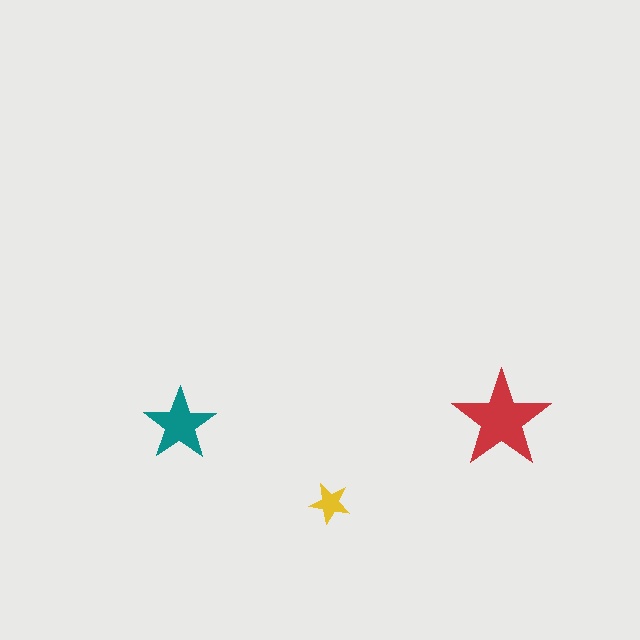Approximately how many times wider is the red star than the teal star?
About 1.5 times wider.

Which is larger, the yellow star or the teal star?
The teal one.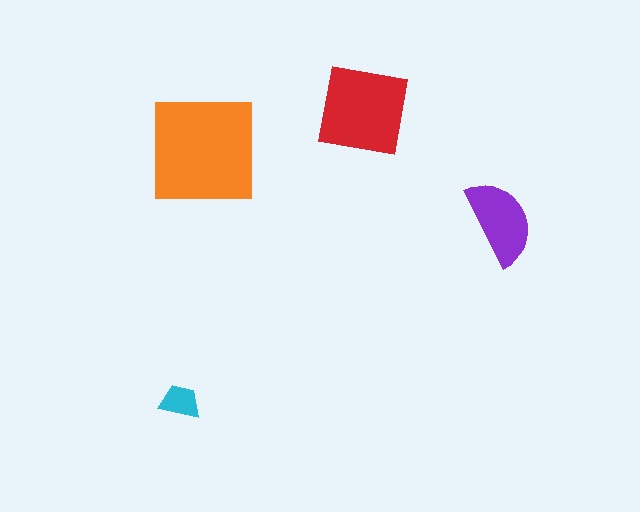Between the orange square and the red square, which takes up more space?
The orange square.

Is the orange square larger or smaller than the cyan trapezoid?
Larger.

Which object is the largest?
The orange square.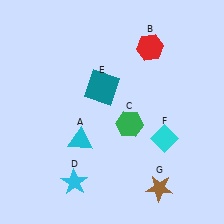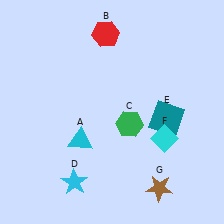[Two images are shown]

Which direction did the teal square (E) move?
The teal square (E) moved right.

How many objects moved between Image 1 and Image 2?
2 objects moved between the two images.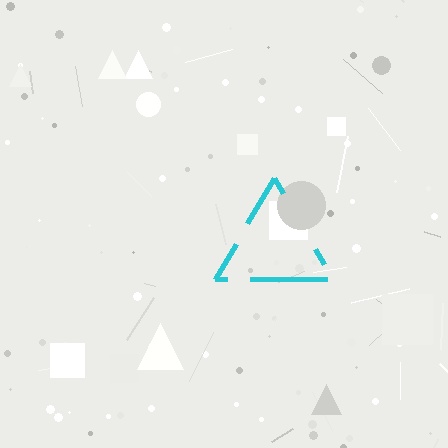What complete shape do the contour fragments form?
The contour fragments form a triangle.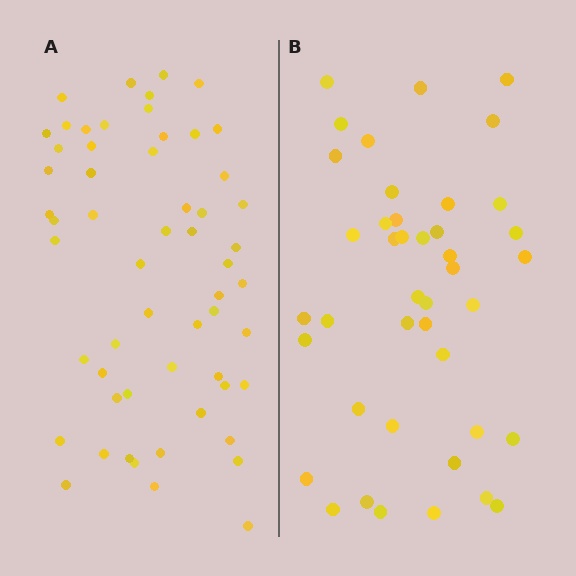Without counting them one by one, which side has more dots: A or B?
Region A (the left region) has more dots.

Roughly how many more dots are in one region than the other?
Region A has approximately 15 more dots than region B.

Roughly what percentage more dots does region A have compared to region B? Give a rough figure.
About 35% more.